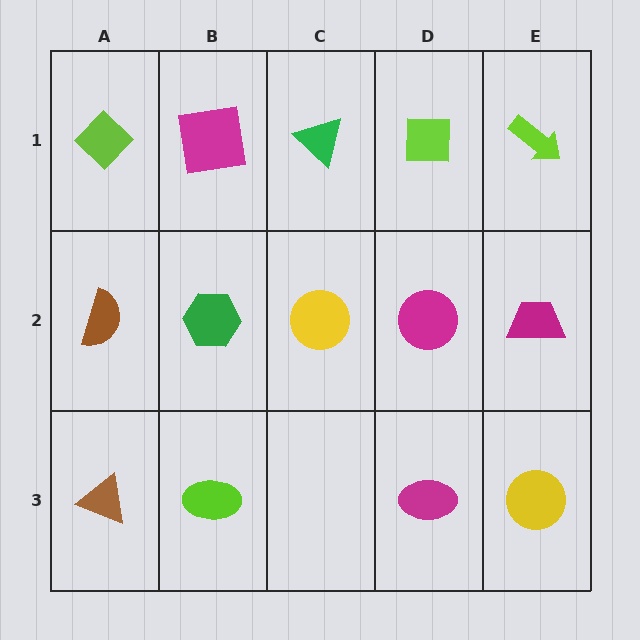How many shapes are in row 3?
4 shapes.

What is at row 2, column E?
A magenta trapezoid.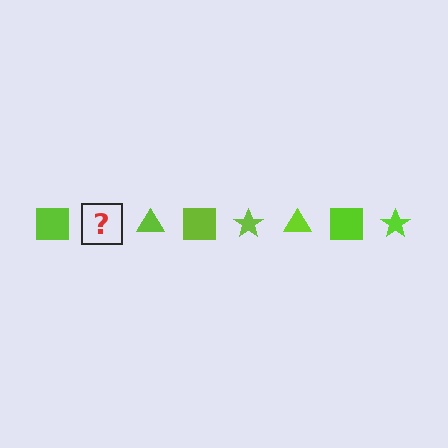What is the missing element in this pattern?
The missing element is a lime star.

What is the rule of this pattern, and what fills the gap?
The rule is that the pattern cycles through square, star, triangle shapes in lime. The gap should be filled with a lime star.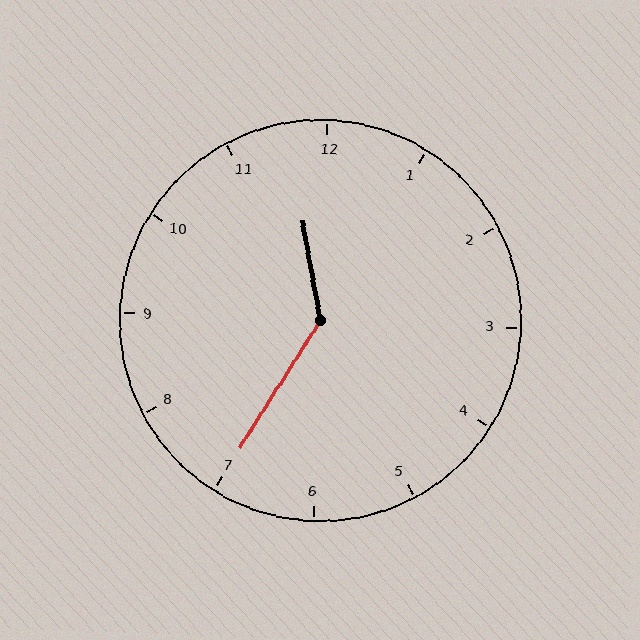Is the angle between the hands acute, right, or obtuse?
It is obtuse.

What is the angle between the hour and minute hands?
Approximately 138 degrees.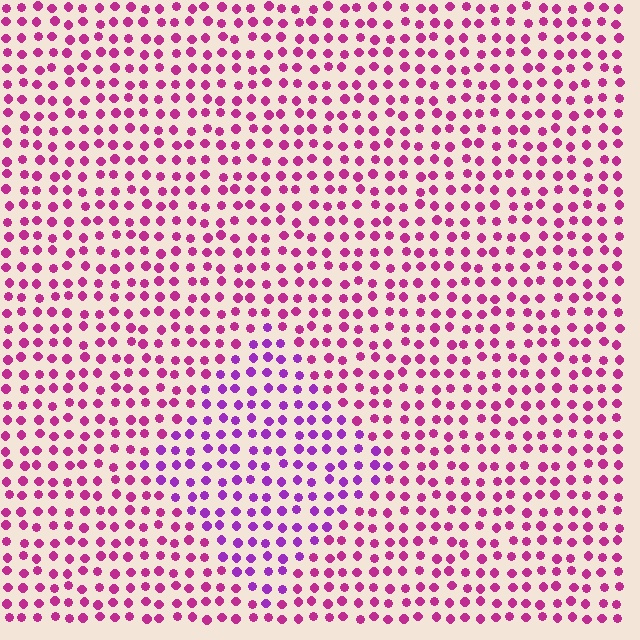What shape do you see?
I see a diamond.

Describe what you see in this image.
The image is filled with small magenta elements in a uniform arrangement. A diamond-shaped region is visible where the elements are tinted to a slightly different hue, forming a subtle color boundary.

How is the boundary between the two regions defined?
The boundary is defined purely by a slight shift in hue (about 33 degrees). Spacing, size, and orientation are identical on both sides.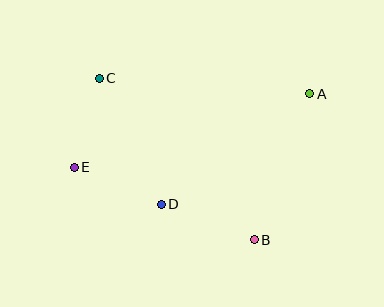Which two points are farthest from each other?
Points A and E are farthest from each other.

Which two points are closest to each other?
Points C and E are closest to each other.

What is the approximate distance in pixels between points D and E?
The distance between D and E is approximately 95 pixels.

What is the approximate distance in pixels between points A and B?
The distance between A and B is approximately 156 pixels.